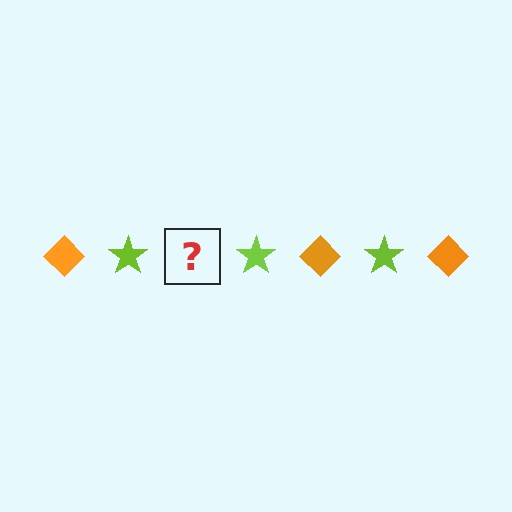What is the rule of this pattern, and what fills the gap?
The rule is that the pattern alternates between orange diamond and lime star. The gap should be filled with an orange diamond.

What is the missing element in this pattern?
The missing element is an orange diamond.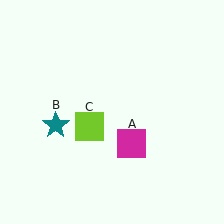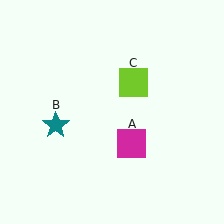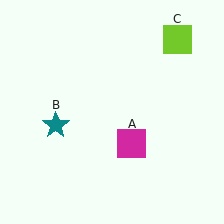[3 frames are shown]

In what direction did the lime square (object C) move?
The lime square (object C) moved up and to the right.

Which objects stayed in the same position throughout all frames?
Magenta square (object A) and teal star (object B) remained stationary.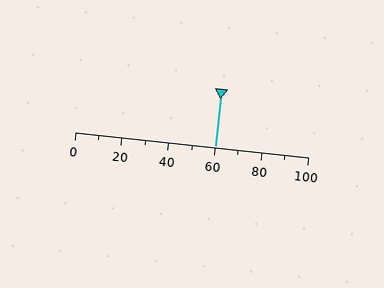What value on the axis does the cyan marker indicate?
The marker indicates approximately 60.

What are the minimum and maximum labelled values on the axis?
The axis runs from 0 to 100.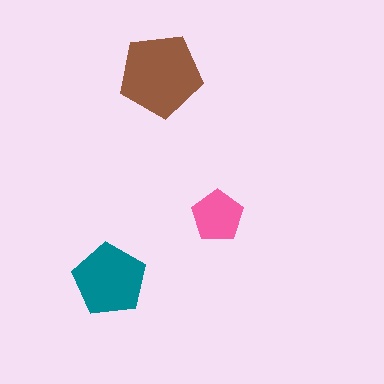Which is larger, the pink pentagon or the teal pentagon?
The teal one.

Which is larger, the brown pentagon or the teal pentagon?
The brown one.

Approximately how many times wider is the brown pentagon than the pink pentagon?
About 1.5 times wider.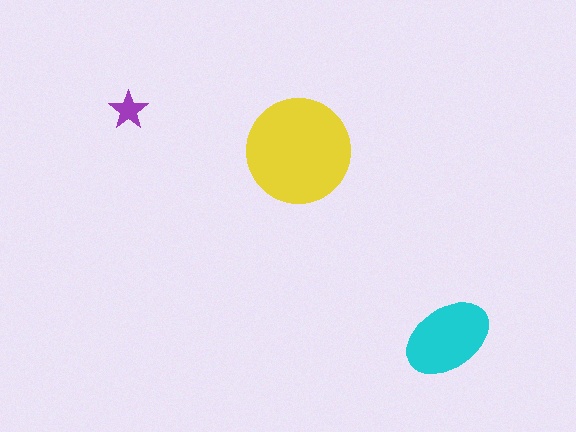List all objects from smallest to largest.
The purple star, the cyan ellipse, the yellow circle.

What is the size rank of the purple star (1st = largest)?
3rd.